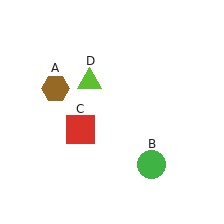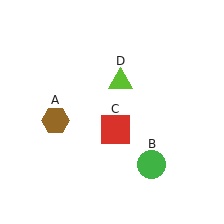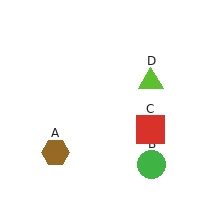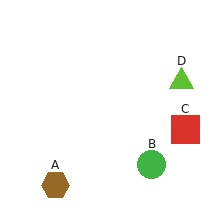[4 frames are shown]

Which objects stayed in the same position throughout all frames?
Green circle (object B) remained stationary.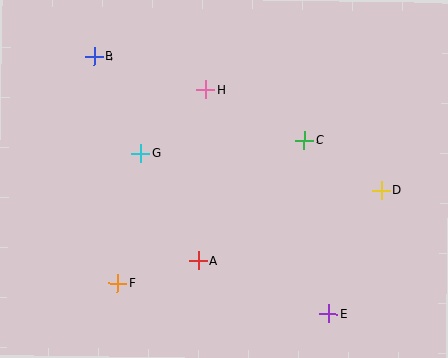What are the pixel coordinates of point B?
Point B is at (94, 56).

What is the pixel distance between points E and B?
The distance between E and B is 348 pixels.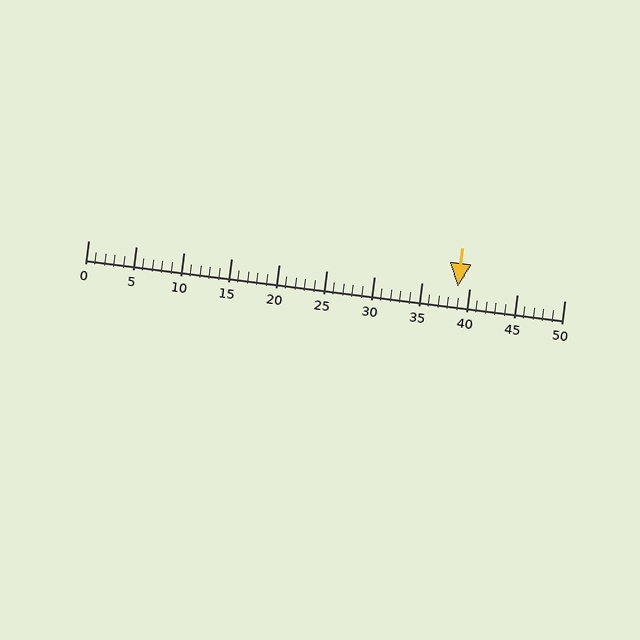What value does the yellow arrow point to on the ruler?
The yellow arrow points to approximately 39.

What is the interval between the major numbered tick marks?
The major tick marks are spaced 5 units apart.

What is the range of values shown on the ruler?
The ruler shows values from 0 to 50.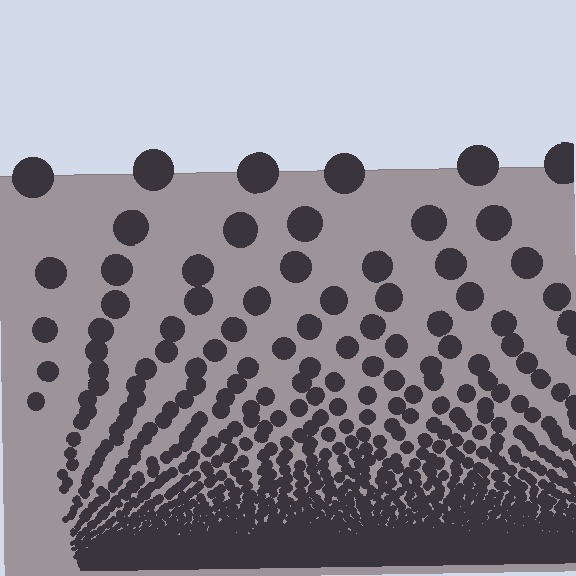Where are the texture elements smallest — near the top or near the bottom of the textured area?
Near the bottom.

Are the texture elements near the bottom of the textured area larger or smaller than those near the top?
Smaller. The gradient is inverted — elements near the bottom are smaller and denser.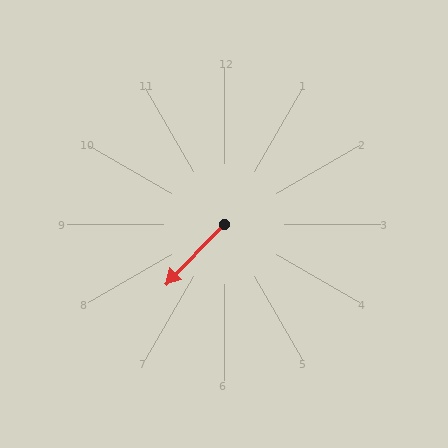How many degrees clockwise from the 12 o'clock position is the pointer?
Approximately 224 degrees.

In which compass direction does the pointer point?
Southwest.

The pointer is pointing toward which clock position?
Roughly 7 o'clock.